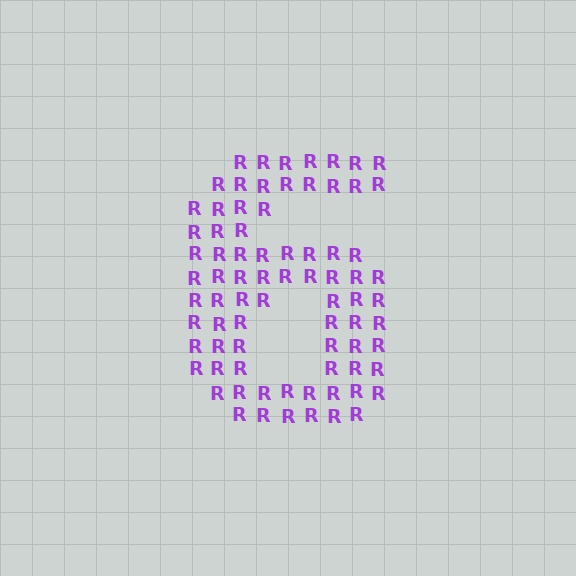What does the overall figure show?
The overall figure shows the digit 6.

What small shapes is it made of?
It is made of small letter R's.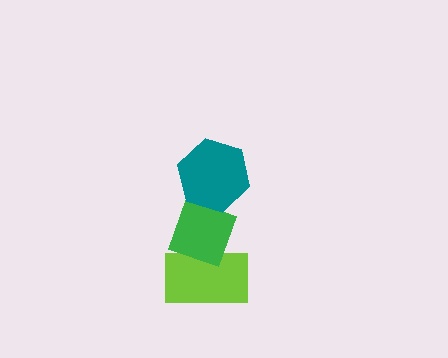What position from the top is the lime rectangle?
The lime rectangle is 3rd from the top.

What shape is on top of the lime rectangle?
The green diamond is on top of the lime rectangle.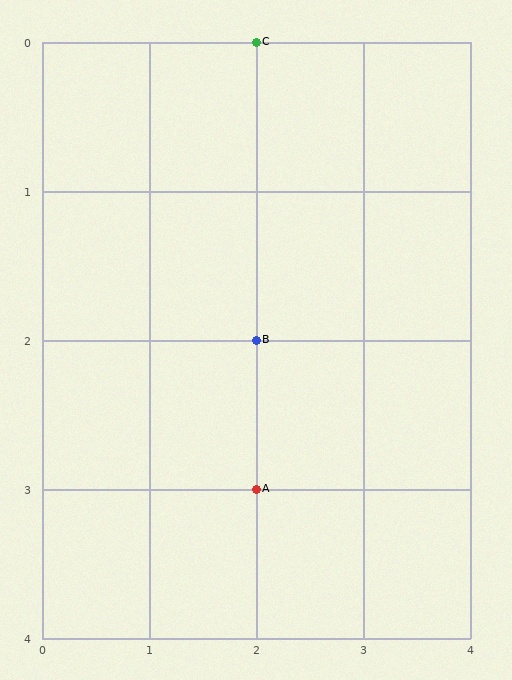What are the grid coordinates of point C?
Point C is at grid coordinates (2, 0).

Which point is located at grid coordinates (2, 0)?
Point C is at (2, 0).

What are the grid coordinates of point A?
Point A is at grid coordinates (2, 3).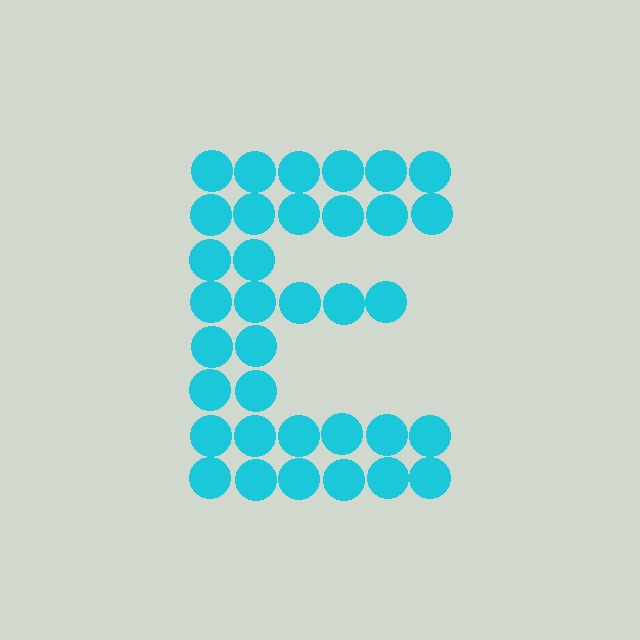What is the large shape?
The large shape is the letter E.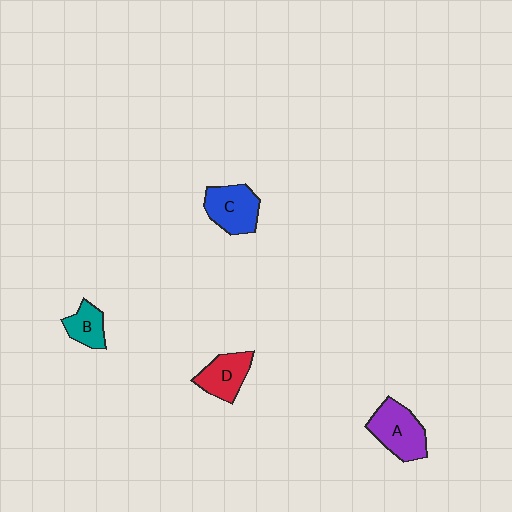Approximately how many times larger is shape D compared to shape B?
Approximately 1.3 times.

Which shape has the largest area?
Shape A (purple).